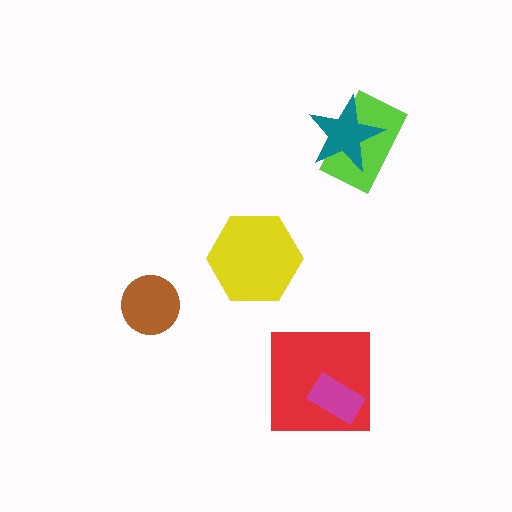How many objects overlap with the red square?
1 object overlaps with the red square.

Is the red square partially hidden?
Yes, it is partially covered by another shape.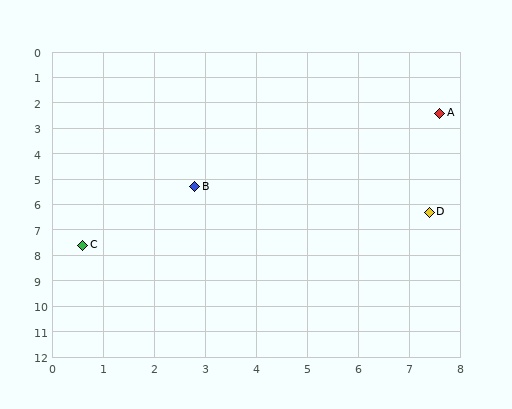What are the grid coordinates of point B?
Point B is at approximately (2.8, 5.3).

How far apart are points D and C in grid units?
Points D and C are about 6.9 grid units apart.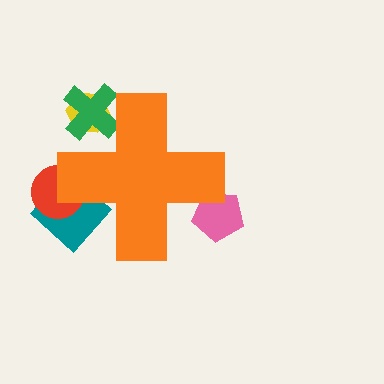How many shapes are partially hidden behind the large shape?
5 shapes are partially hidden.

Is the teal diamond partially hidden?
Yes, the teal diamond is partially hidden behind the orange cross.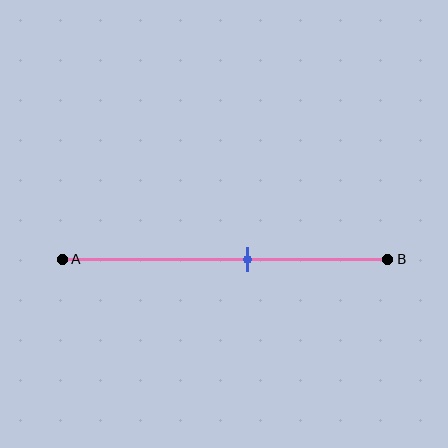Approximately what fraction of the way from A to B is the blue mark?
The blue mark is approximately 55% of the way from A to B.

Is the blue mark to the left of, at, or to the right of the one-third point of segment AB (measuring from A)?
The blue mark is to the right of the one-third point of segment AB.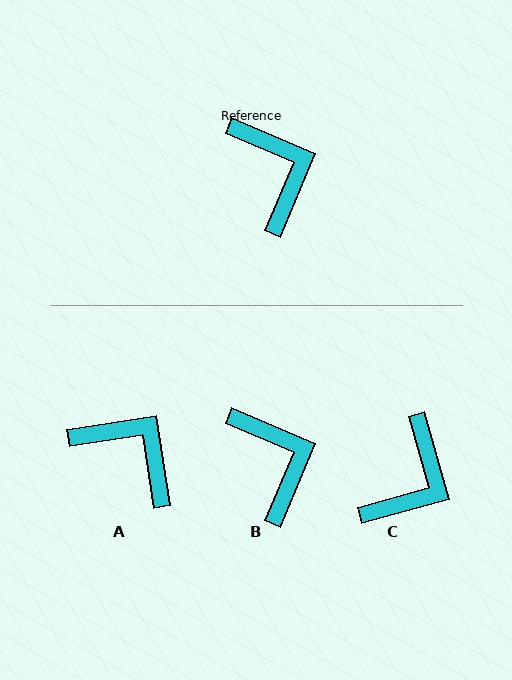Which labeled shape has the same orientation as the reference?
B.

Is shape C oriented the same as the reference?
No, it is off by about 51 degrees.